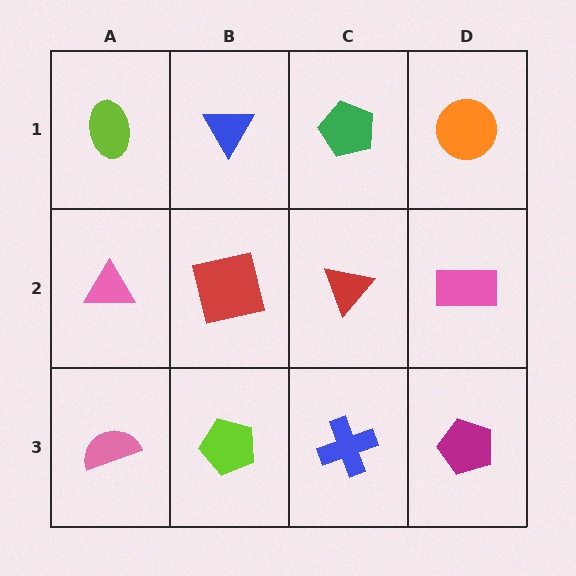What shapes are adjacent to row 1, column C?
A red triangle (row 2, column C), a blue triangle (row 1, column B), an orange circle (row 1, column D).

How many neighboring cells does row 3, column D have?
2.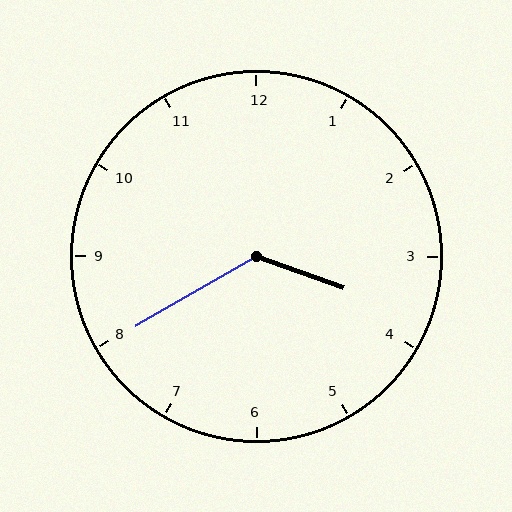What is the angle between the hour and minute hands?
Approximately 130 degrees.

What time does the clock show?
3:40.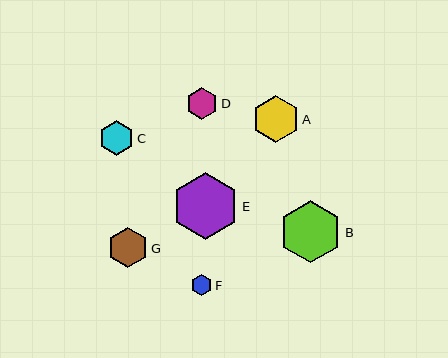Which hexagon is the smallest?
Hexagon F is the smallest with a size of approximately 21 pixels.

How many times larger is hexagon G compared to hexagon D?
Hexagon G is approximately 1.3 times the size of hexagon D.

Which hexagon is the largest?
Hexagon E is the largest with a size of approximately 67 pixels.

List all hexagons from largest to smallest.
From largest to smallest: E, B, A, G, C, D, F.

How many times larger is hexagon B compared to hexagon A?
Hexagon B is approximately 1.3 times the size of hexagon A.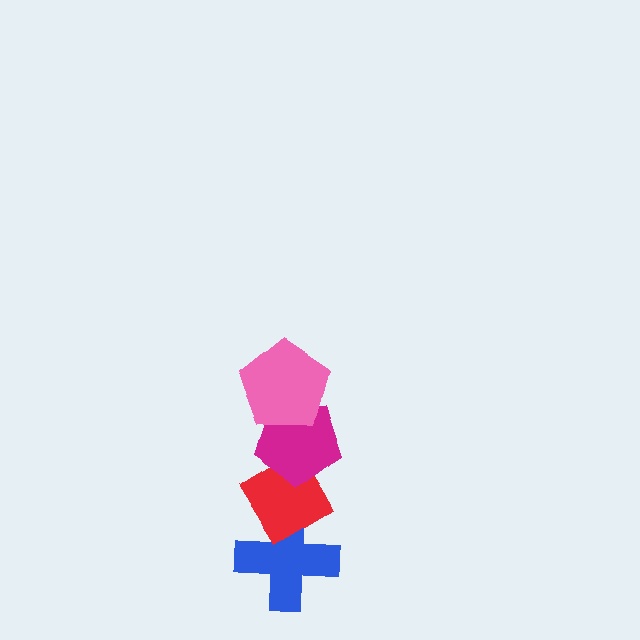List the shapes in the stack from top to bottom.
From top to bottom: the pink pentagon, the magenta pentagon, the red diamond, the blue cross.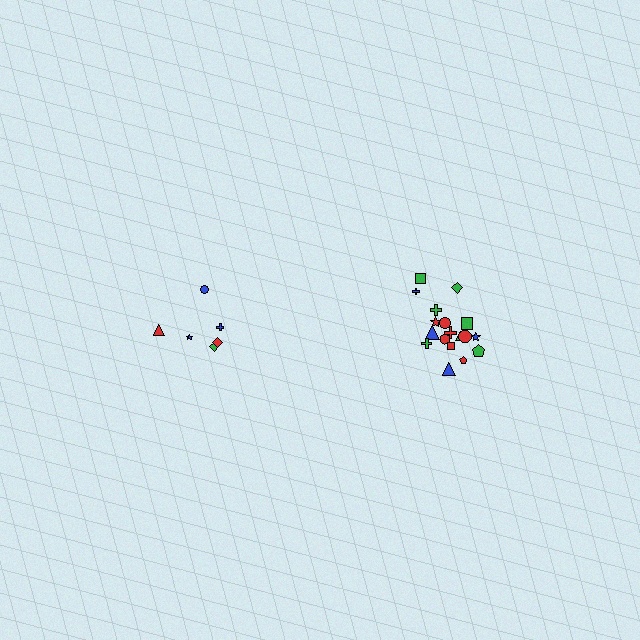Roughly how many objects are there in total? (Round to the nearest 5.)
Roughly 25 objects in total.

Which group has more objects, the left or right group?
The right group.